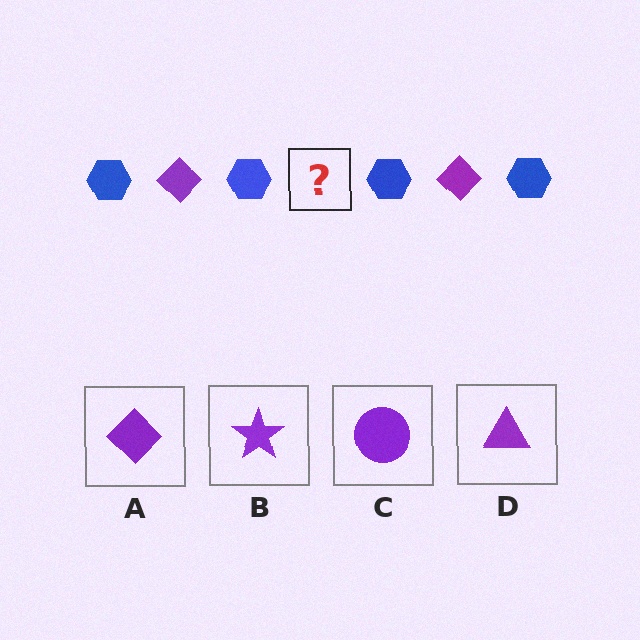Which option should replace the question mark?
Option A.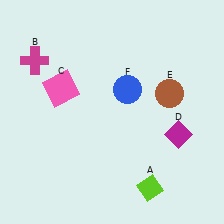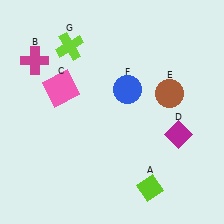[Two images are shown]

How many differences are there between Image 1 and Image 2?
There is 1 difference between the two images.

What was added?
A lime cross (G) was added in Image 2.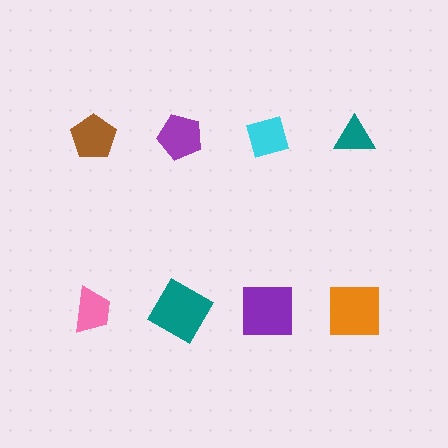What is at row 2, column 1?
A pink trapezoid.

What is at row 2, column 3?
A purple square.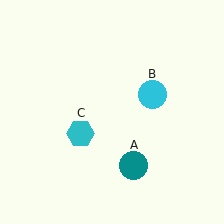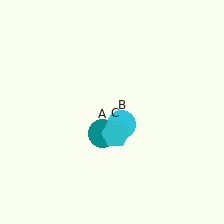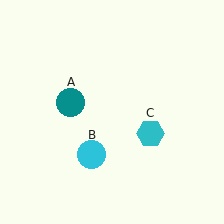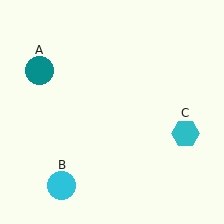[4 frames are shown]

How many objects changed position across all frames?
3 objects changed position: teal circle (object A), cyan circle (object B), cyan hexagon (object C).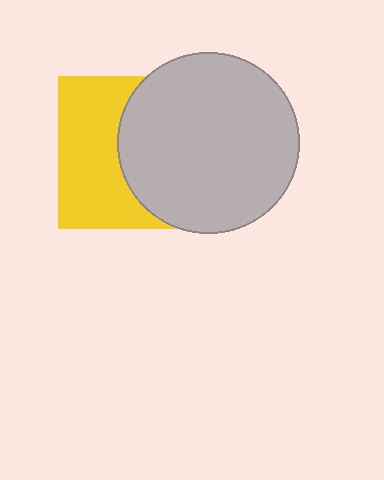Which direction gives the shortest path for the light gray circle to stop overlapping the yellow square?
Moving right gives the shortest separation.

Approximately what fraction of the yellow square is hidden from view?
Roughly 53% of the yellow square is hidden behind the light gray circle.